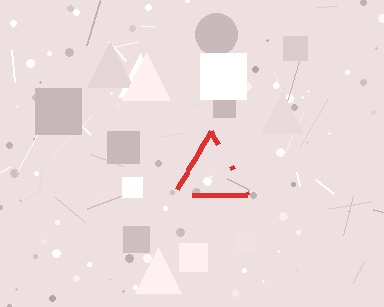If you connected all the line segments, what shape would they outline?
They would outline a triangle.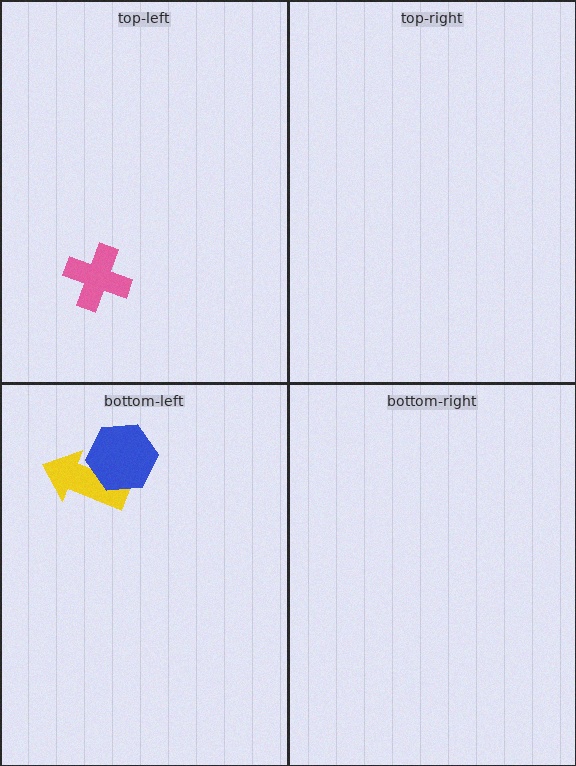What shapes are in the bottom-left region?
The yellow arrow, the blue hexagon.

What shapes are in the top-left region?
The pink cross.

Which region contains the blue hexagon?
The bottom-left region.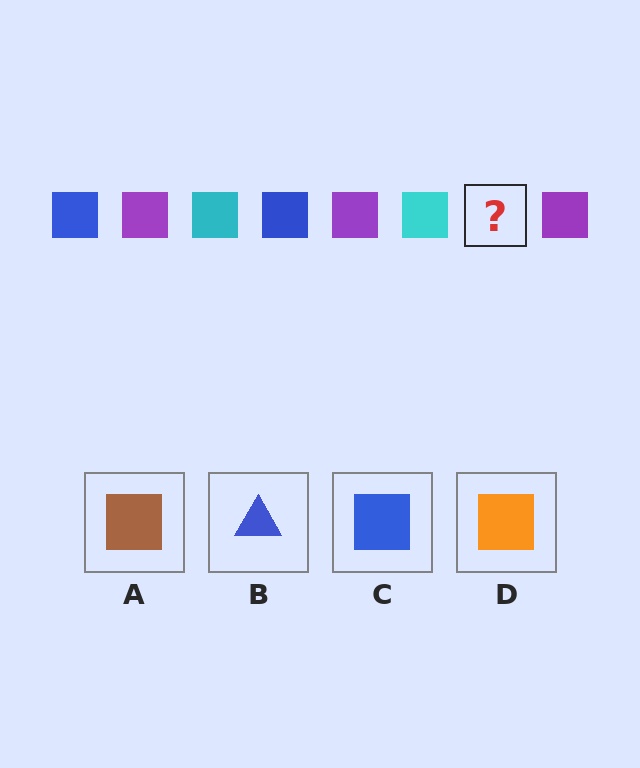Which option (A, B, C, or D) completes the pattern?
C.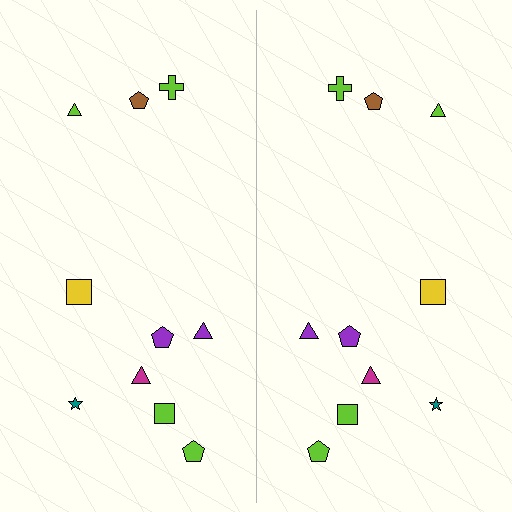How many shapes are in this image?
There are 20 shapes in this image.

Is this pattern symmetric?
Yes, this pattern has bilateral (reflection) symmetry.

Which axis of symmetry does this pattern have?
The pattern has a vertical axis of symmetry running through the center of the image.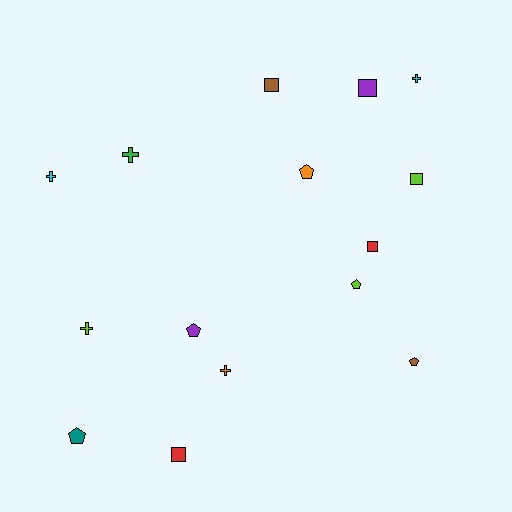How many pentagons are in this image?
There are 5 pentagons.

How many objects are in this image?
There are 15 objects.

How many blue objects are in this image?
There are no blue objects.